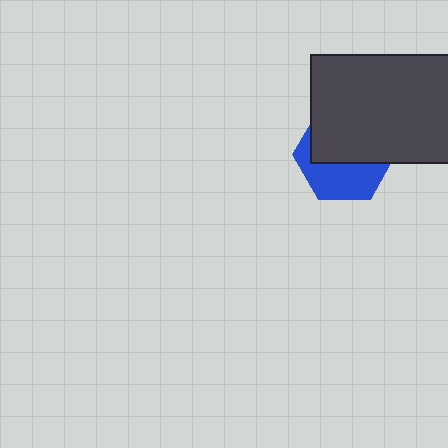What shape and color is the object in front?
The object in front is a dark gray rectangle.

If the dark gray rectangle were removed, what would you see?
You would see the complete blue hexagon.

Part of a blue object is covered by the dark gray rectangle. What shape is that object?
It is a hexagon.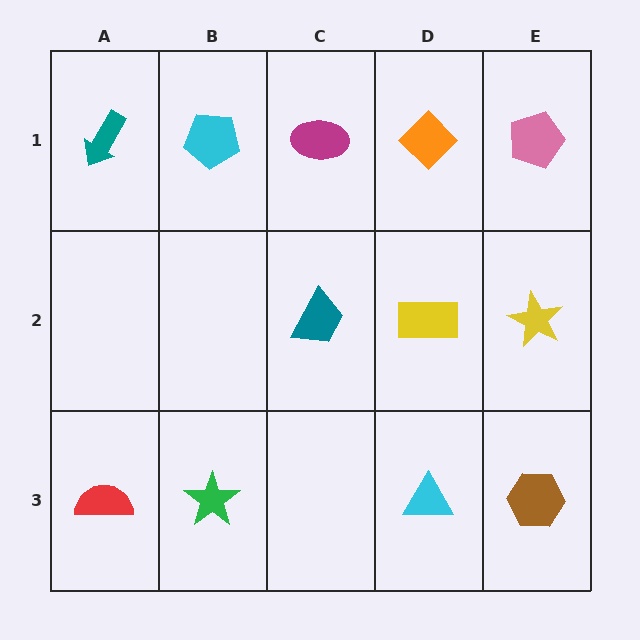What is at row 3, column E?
A brown hexagon.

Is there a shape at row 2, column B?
No, that cell is empty.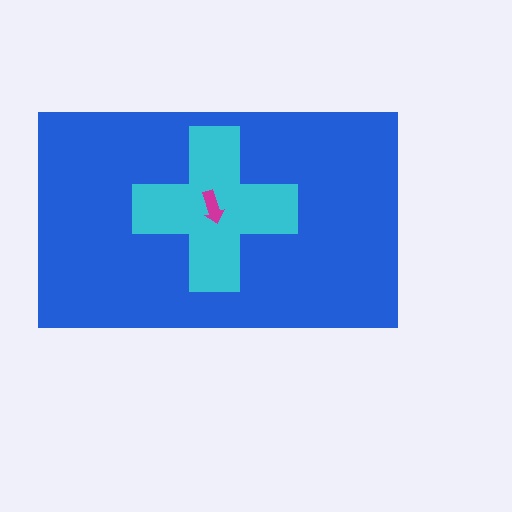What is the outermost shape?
The blue rectangle.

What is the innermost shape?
The magenta arrow.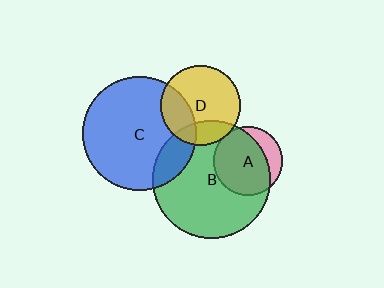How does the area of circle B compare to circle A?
Approximately 2.9 times.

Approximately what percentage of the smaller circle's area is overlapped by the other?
Approximately 20%.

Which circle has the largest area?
Circle B (green).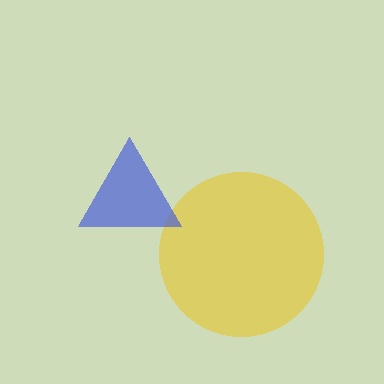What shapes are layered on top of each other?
The layered shapes are: a yellow circle, a blue triangle.